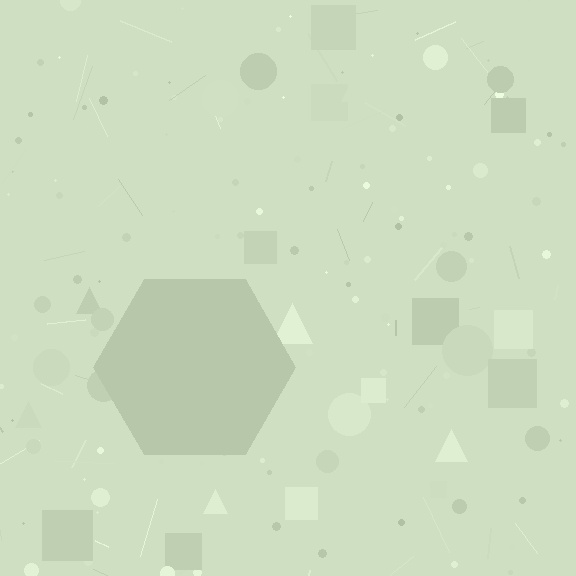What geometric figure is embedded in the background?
A hexagon is embedded in the background.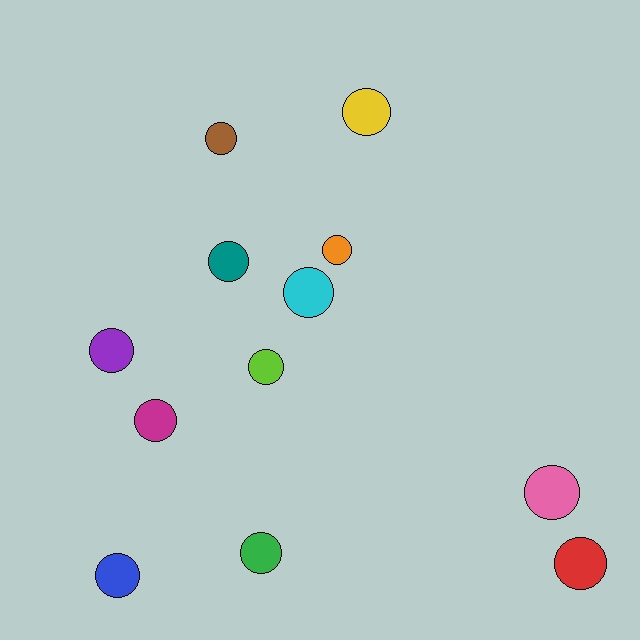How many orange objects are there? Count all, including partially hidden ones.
There is 1 orange object.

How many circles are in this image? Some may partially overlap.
There are 12 circles.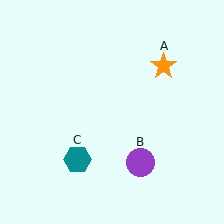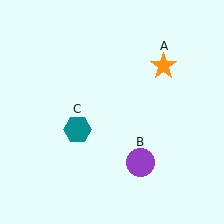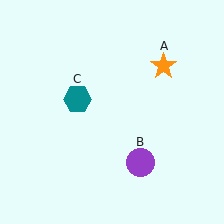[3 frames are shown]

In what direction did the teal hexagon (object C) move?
The teal hexagon (object C) moved up.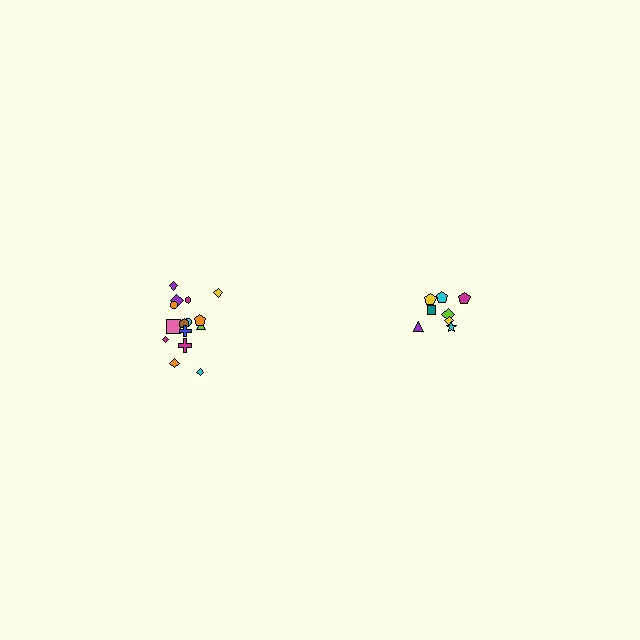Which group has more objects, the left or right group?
The left group.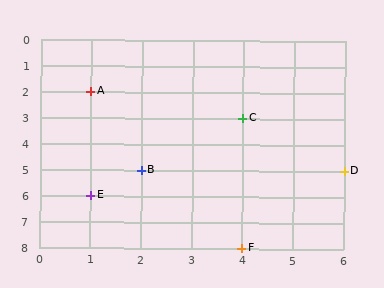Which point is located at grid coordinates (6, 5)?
Point D is at (6, 5).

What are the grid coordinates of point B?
Point B is at grid coordinates (2, 5).